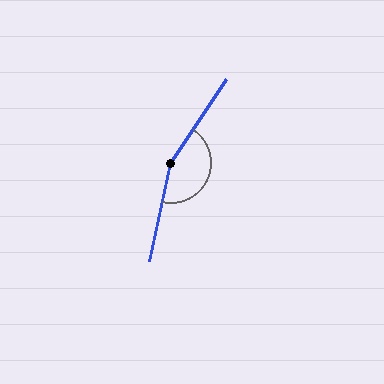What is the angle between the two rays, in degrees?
Approximately 158 degrees.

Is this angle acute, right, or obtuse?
It is obtuse.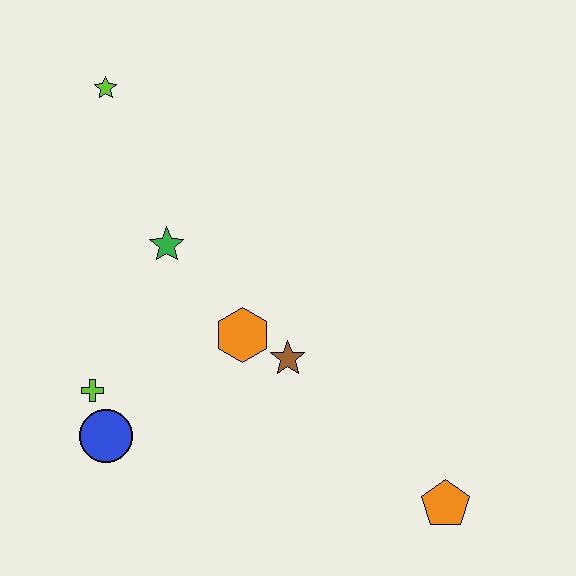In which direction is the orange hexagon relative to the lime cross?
The orange hexagon is to the right of the lime cross.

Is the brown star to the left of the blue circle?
No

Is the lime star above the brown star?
Yes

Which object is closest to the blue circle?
The lime cross is closest to the blue circle.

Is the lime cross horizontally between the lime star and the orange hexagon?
No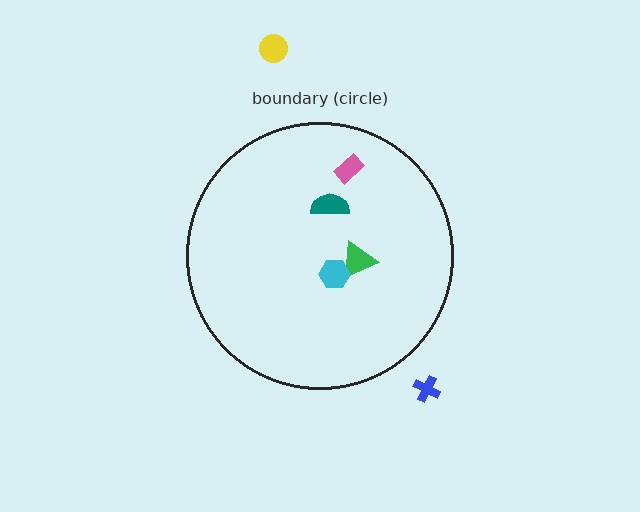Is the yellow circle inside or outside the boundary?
Outside.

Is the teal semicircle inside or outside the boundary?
Inside.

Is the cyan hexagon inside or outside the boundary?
Inside.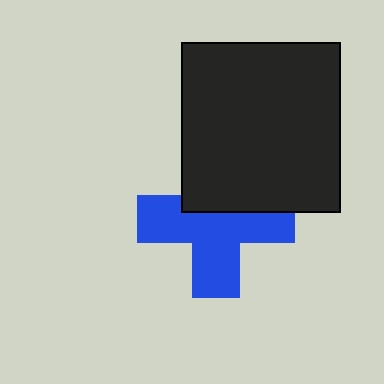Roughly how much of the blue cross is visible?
About half of it is visible (roughly 63%).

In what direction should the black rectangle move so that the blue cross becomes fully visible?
The black rectangle should move up. That is the shortest direction to clear the overlap and leave the blue cross fully visible.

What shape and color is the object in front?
The object in front is a black rectangle.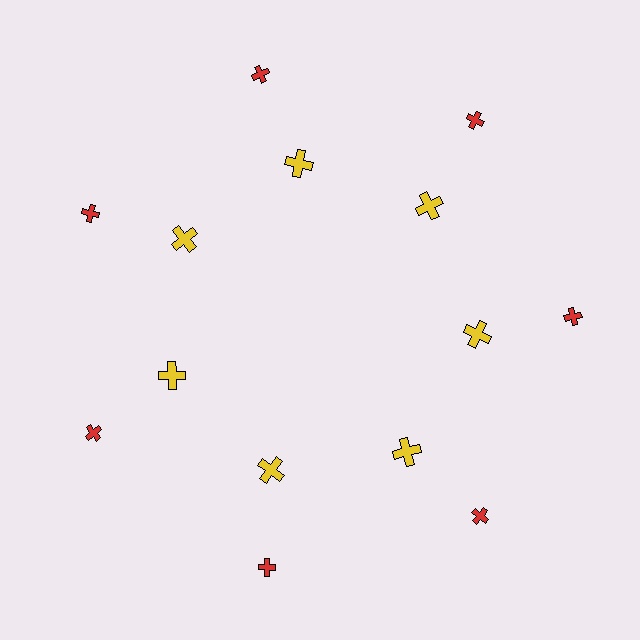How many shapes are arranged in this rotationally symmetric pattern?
There are 14 shapes, arranged in 7 groups of 2.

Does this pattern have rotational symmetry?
Yes, this pattern has 7-fold rotational symmetry. It looks the same after rotating 51 degrees around the center.